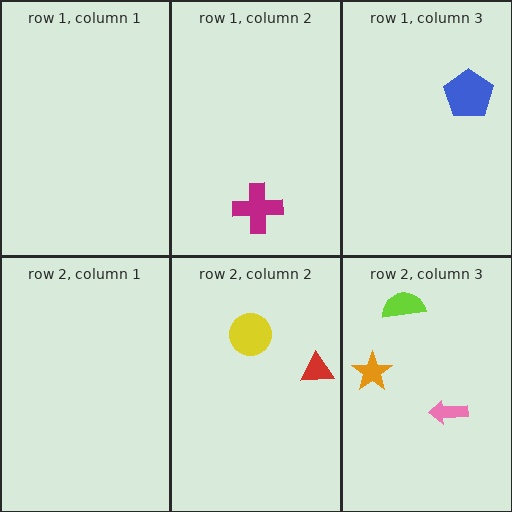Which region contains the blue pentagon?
The row 1, column 3 region.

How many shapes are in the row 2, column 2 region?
2.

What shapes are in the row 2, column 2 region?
The red triangle, the yellow circle.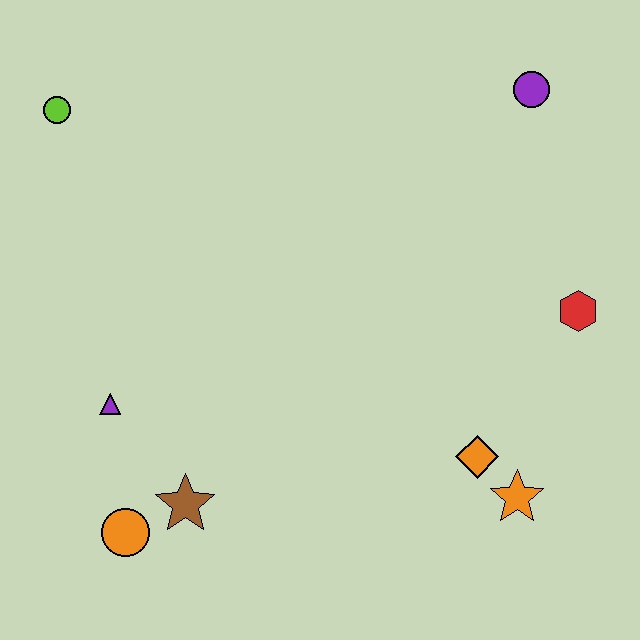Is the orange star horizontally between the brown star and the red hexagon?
Yes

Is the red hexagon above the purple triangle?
Yes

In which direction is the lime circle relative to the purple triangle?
The lime circle is above the purple triangle.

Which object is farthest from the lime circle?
The orange star is farthest from the lime circle.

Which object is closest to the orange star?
The orange diamond is closest to the orange star.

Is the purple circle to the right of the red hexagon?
No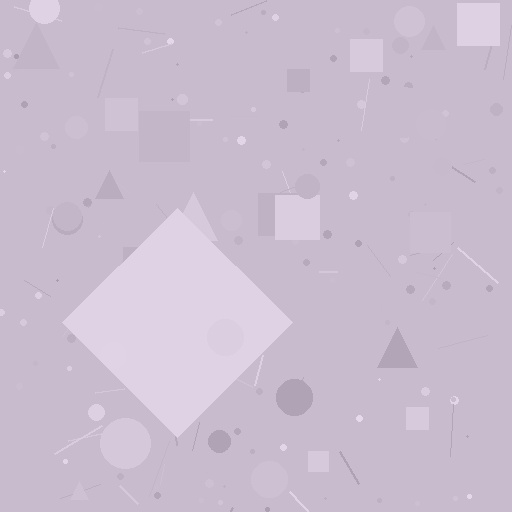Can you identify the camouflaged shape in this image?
The camouflaged shape is a diamond.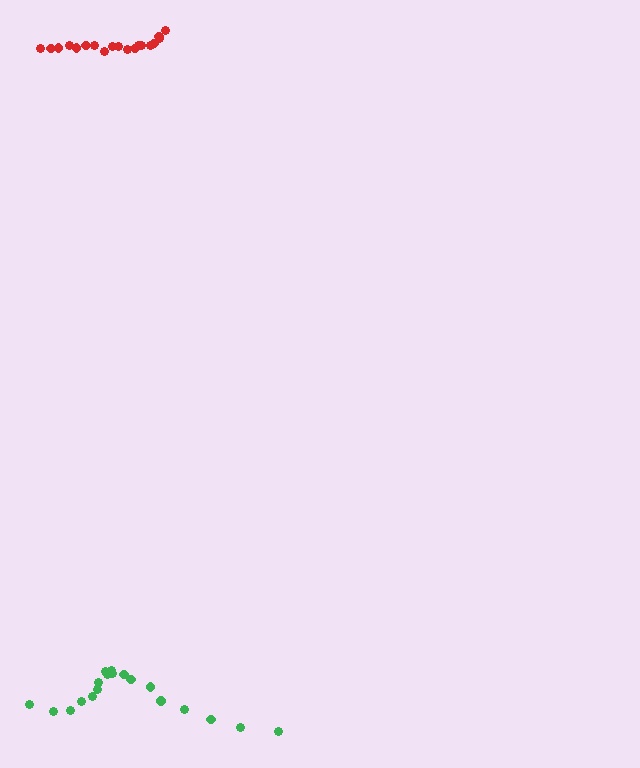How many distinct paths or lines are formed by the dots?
There are 2 distinct paths.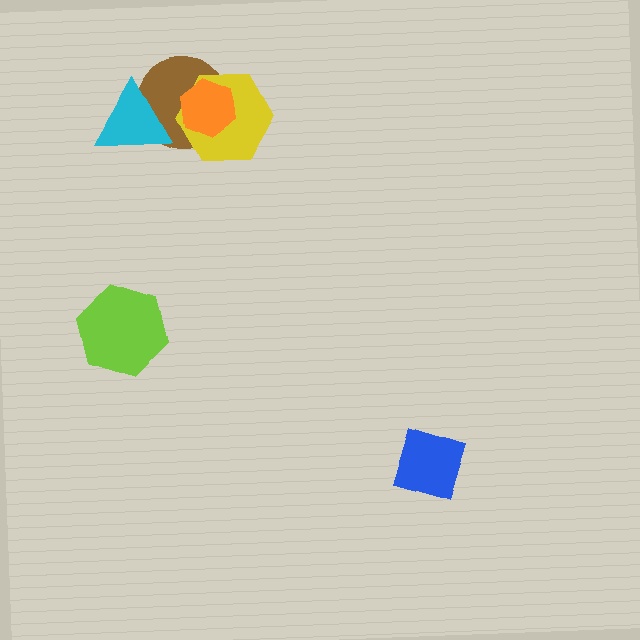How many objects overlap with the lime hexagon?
0 objects overlap with the lime hexagon.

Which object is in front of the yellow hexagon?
The orange hexagon is in front of the yellow hexagon.